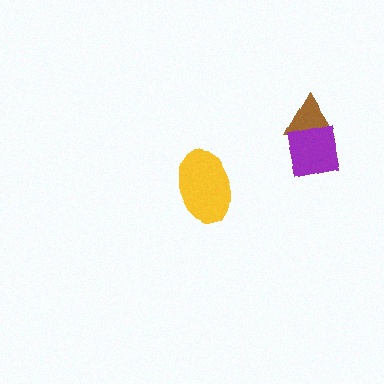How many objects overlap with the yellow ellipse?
0 objects overlap with the yellow ellipse.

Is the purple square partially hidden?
No, no other shape covers it.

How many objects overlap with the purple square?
1 object overlaps with the purple square.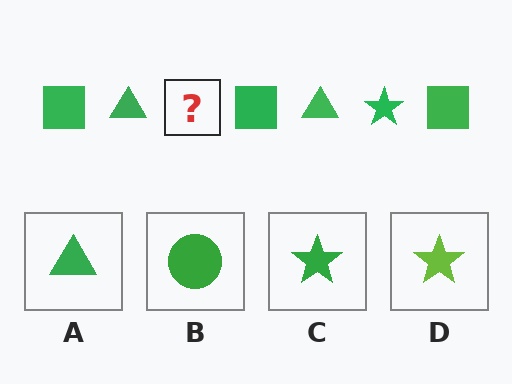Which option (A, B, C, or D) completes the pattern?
C.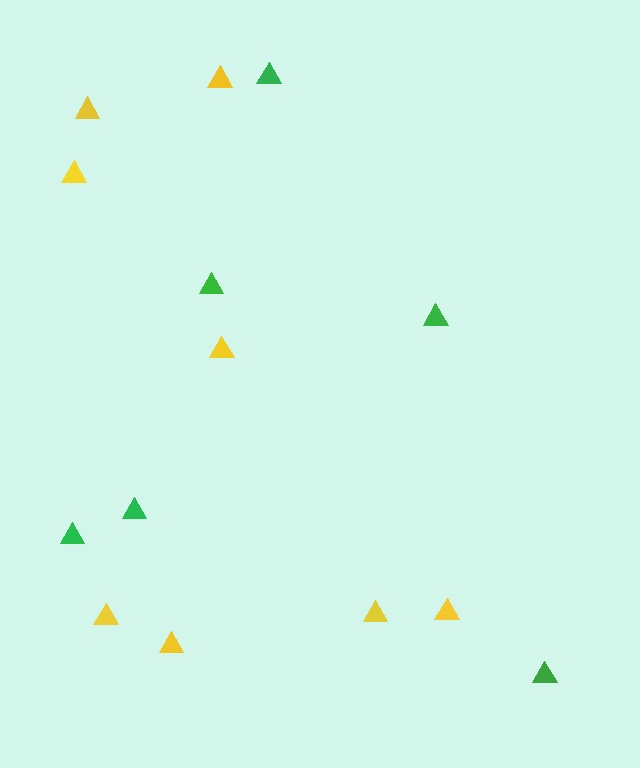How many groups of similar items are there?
There are 2 groups: one group of green triangles (6) and one group of yellow triangles (8).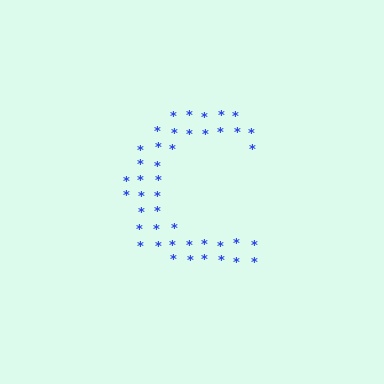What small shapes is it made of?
It is made of small asterisks.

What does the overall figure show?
The overall figure shows the letter C.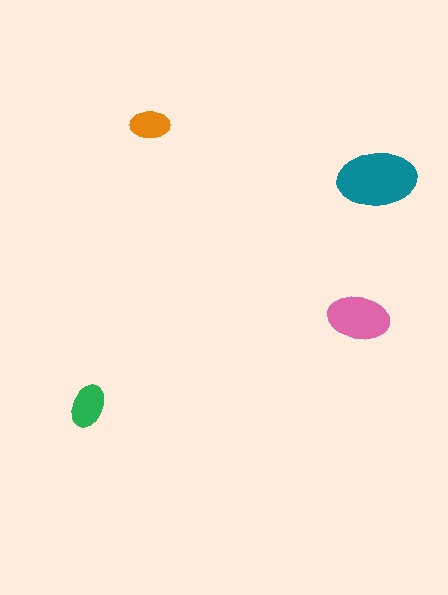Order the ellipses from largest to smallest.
the teal one, the pink one, the green one, the orange one.